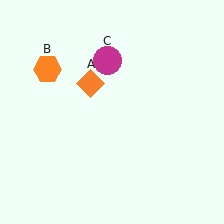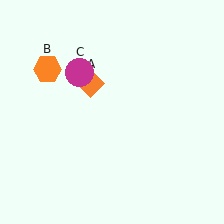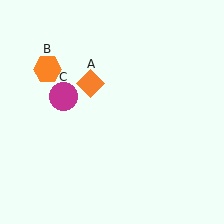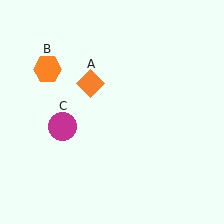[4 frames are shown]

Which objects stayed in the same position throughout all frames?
Orange diamond (object A) and orange hexagon (object B) remained stationary.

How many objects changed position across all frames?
1 object changed position: magenta circle (object C).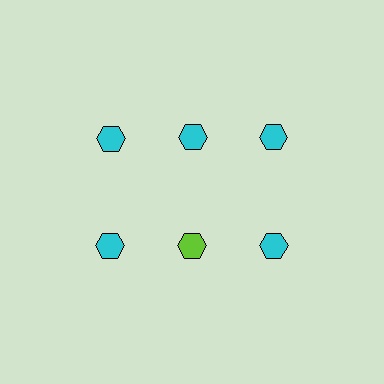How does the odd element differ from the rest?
It has a different color: lime instead of cyan.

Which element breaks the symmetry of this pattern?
The lime hexagon in the second row, second from left column breaks the symmetry. All other shapes are cyan hexagons.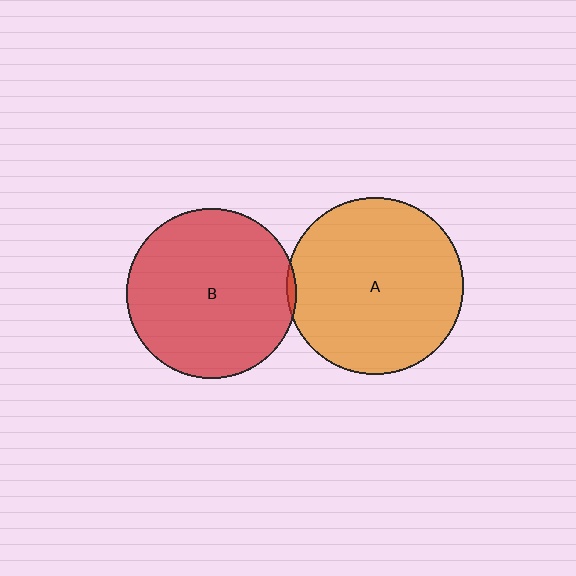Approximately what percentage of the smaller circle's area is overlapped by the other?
Approximately 5%.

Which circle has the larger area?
Circle A (orange).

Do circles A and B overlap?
Yes.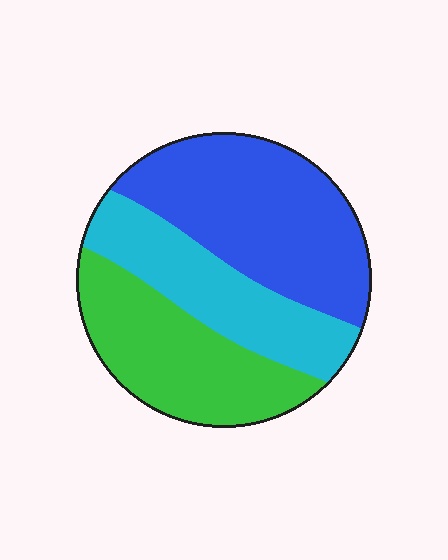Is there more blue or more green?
Blue.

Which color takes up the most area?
Blue, at roughly 40%.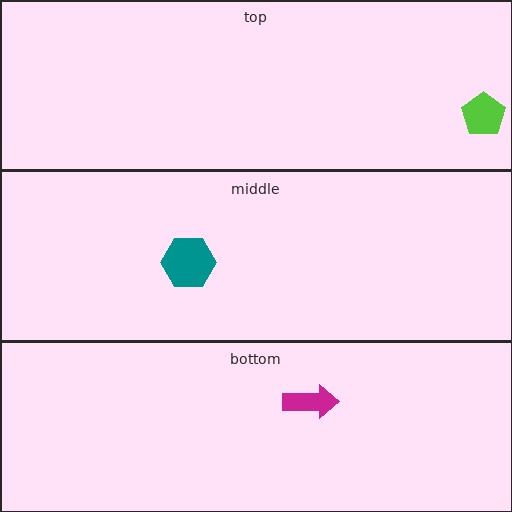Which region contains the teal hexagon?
The middle region.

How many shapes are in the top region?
1.